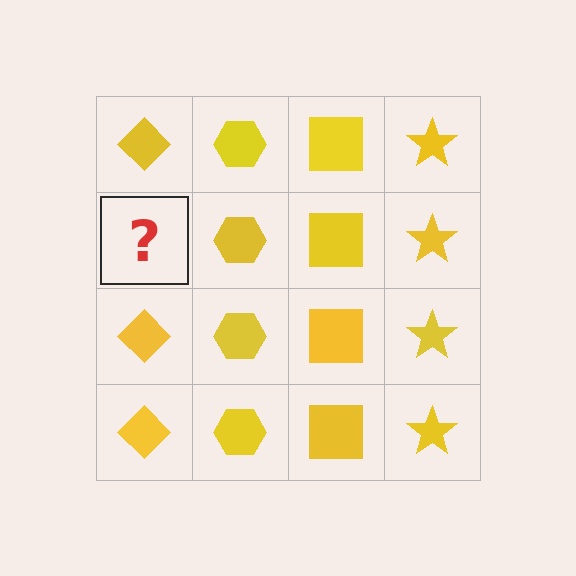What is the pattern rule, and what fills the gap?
The rule is that each column has a consistent shape. The gap should be filled with a yellow diamond.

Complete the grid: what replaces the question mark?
The question mark should be replaced with a yellow diamond.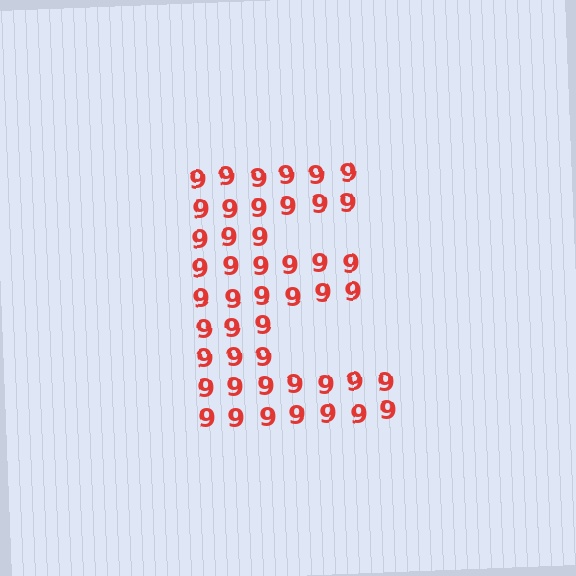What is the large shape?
The large shape is the letter E.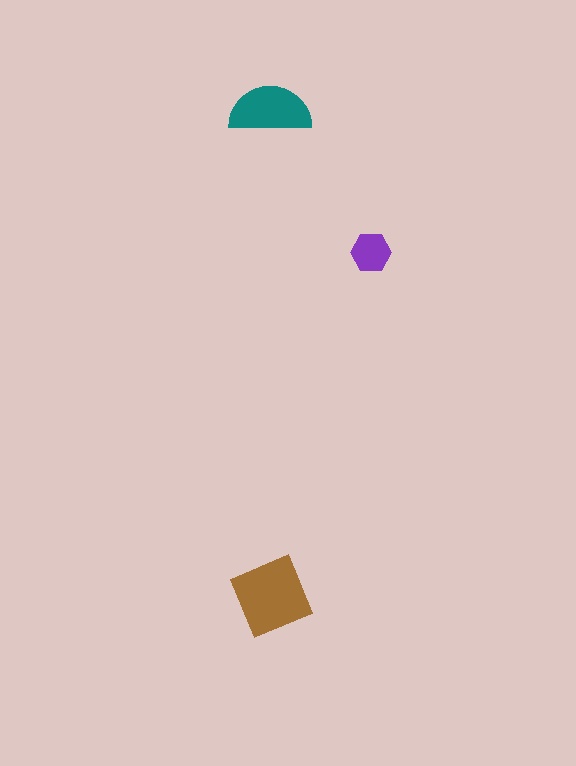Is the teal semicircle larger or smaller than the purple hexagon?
Larger.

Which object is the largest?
The brown diamond.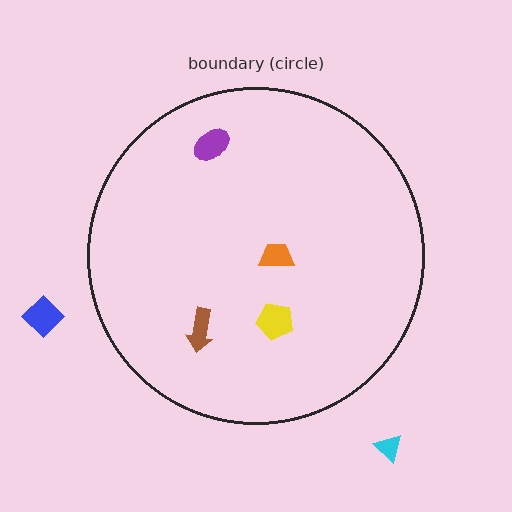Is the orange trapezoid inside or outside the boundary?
Inside.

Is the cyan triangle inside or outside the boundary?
Outside.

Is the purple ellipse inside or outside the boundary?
Inside.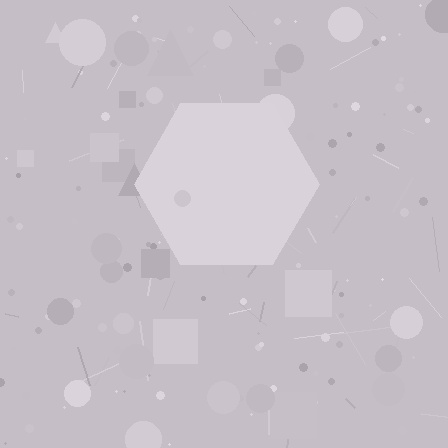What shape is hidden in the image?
A hexagon is hidden in the image.